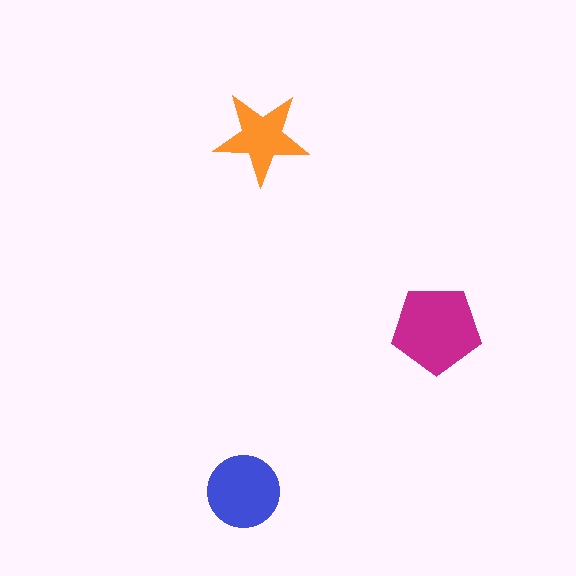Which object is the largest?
The magenta pentagon.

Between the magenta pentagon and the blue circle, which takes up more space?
The magenta pentagon.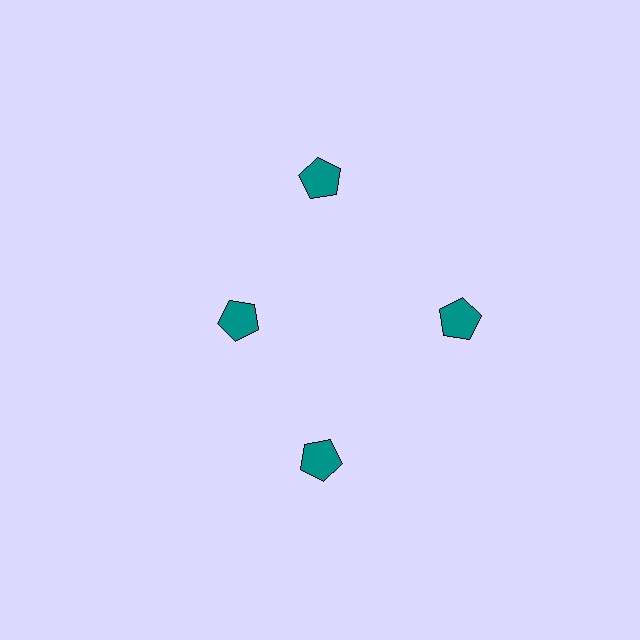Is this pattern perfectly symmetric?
No. The 4 teal pentagons are arranged in a ring, but one element near the 9 o'clock position is pulled inward toward the center, breaking the 4-fold rotational symmetry.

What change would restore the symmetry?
The symmetry would be restored by moving it outward, back onto the ring so that all 4 pentagons sit at equal angles and equal distance from the center.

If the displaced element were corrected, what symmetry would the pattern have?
It would have 4-fold rotational symmetry — the pattern would map onto itself every 90 degrees.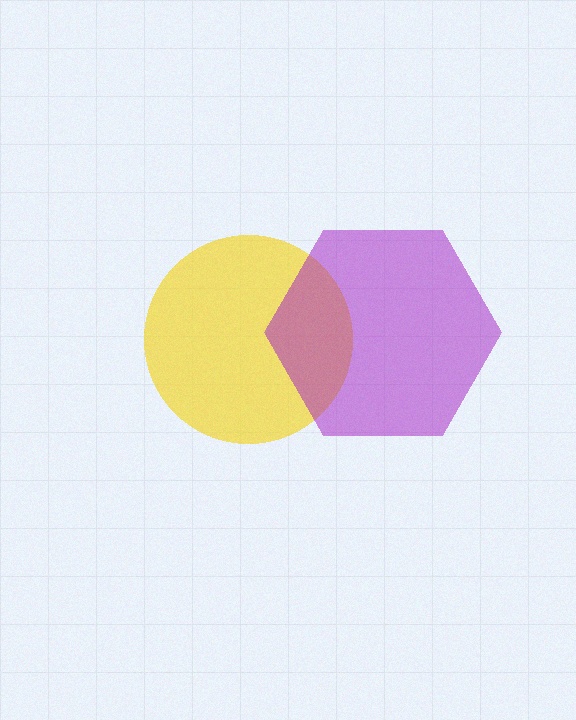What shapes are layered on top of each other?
The layered shapes are: a yellow circle, a purple hexagon.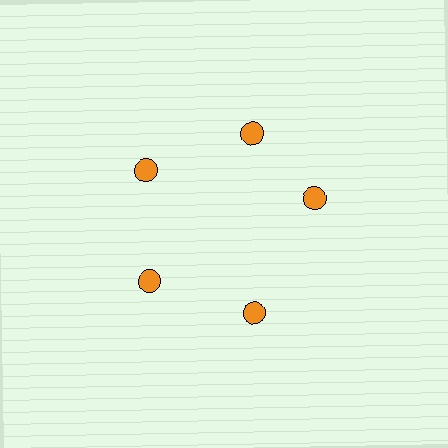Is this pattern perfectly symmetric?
No. The 5 orange circles are arranged in a ring, but one element near the 3 o'clock position is rotated out of alignment along the ring, breaking the 5-fold rotational symmetry.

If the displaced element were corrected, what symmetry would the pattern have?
It would have 5-fold rotational symmetry — the pattern would map onto itself every 72 degrees.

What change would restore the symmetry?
The symmetry would be restored by rotating it back into even spacing with its neighbors so that all 5 circles sit at equal angles and equal distance from the center.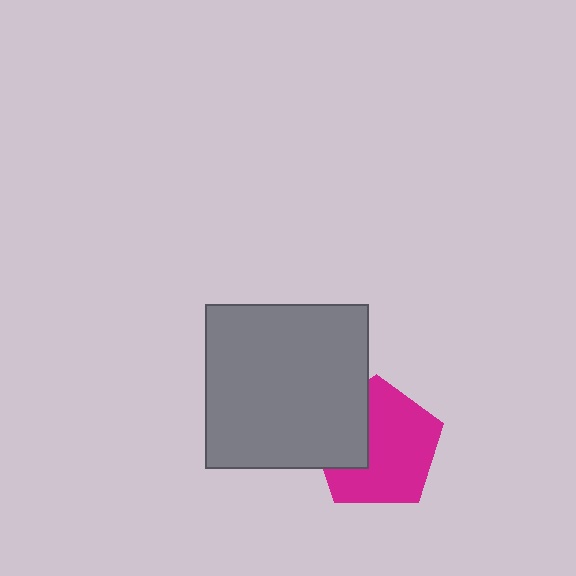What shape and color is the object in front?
The object in front is a gray square.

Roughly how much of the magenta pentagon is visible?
Most of it is visible (roughly 68%).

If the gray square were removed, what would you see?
You would see the complete magenta pentagon.